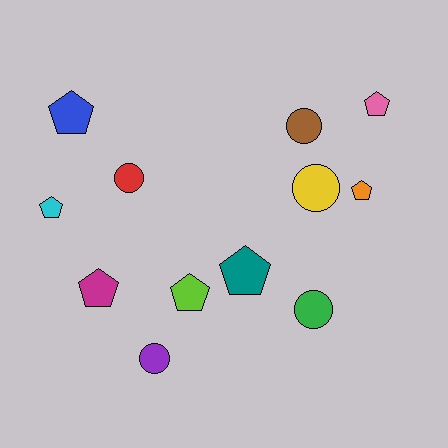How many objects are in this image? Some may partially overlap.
There are 12 objects.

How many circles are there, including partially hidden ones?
There are 5 circles.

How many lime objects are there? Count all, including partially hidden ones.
There is 1 lime object.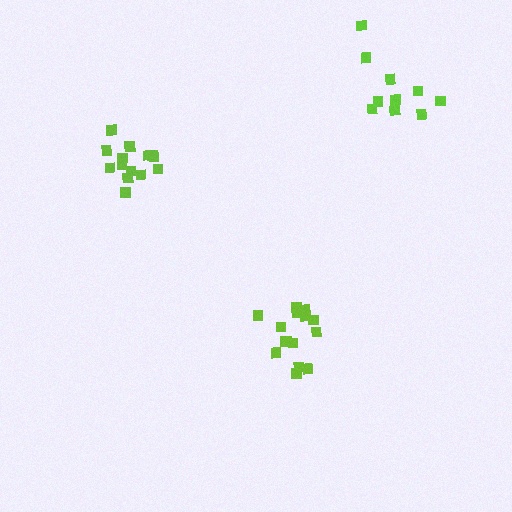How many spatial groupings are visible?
There are 3 spatial groupings.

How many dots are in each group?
Group 1: 14 dots, Group 2: 15 dots, Group 3: 10 dots (39 total).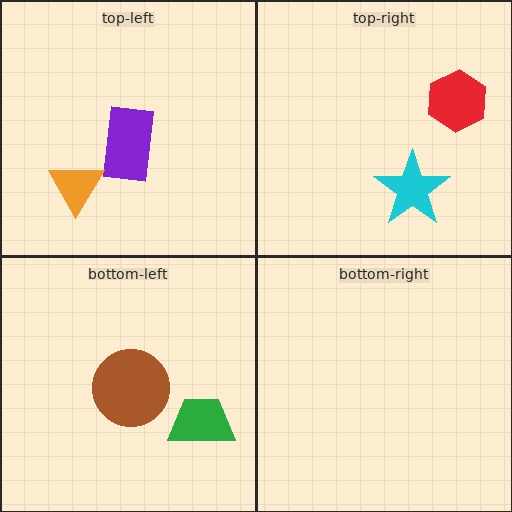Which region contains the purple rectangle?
The top-left region.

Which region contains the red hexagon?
The top-right region.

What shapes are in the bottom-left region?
The brown circle, the green trapezoid.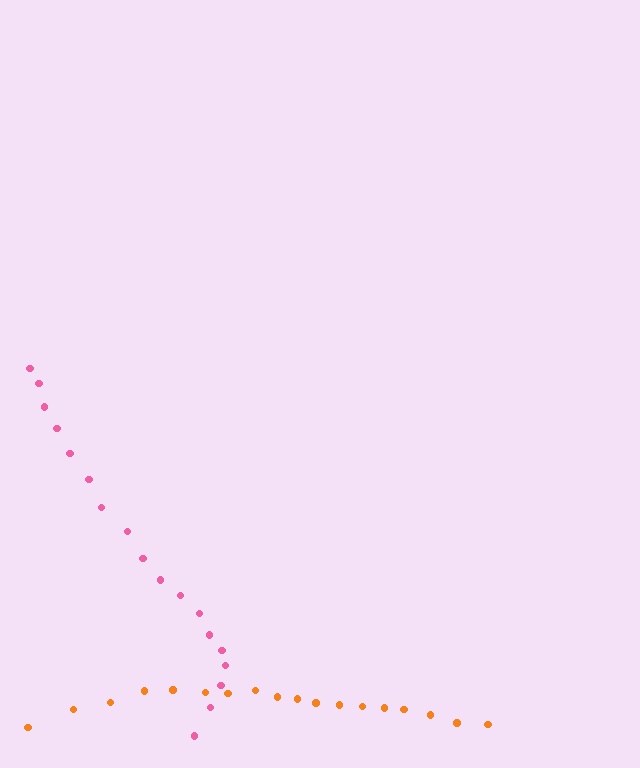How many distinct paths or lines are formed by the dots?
There are 2 distinct paths.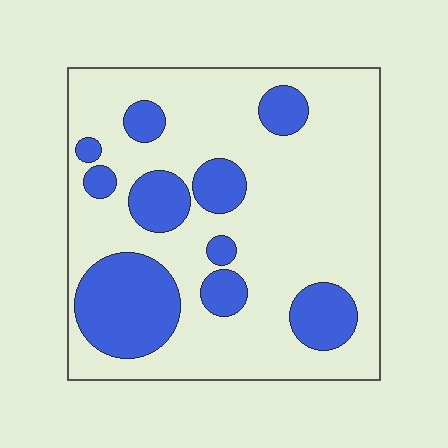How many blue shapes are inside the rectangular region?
10.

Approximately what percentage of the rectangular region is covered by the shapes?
Approximately 25%.